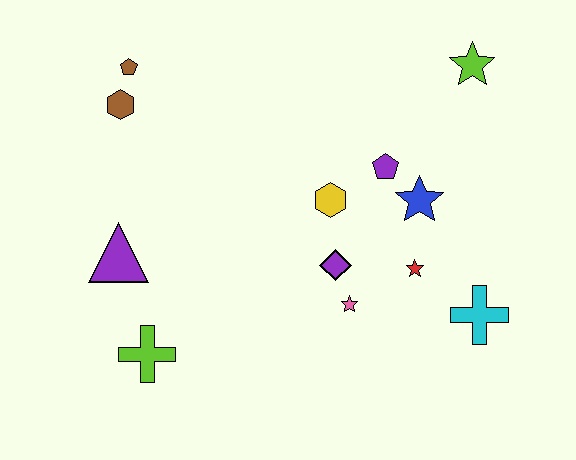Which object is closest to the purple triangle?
The lime cross is closest to the purple triangle.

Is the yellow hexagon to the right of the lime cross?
Yes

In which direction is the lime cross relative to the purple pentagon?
The lime cross is to the left of the purple pentagon.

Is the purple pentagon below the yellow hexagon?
No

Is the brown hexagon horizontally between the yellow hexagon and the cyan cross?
No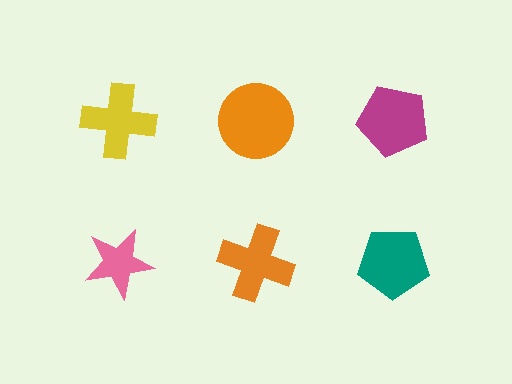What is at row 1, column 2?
An orange circle.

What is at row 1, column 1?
A yellow cross.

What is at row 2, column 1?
A pink star.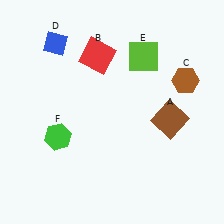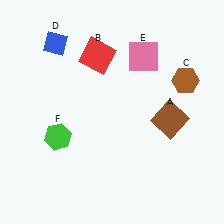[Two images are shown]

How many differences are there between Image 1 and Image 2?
There is 1 difference between the two images.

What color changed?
The square (E) changed from lime in Image 1 to pink in Image 2.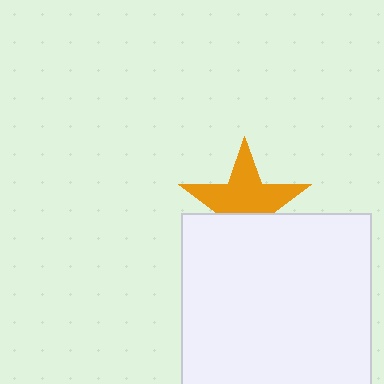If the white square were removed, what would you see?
You would see the complete orange star.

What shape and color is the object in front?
The object in front is a white square.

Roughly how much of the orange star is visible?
About half of it is visible (roughly 63%).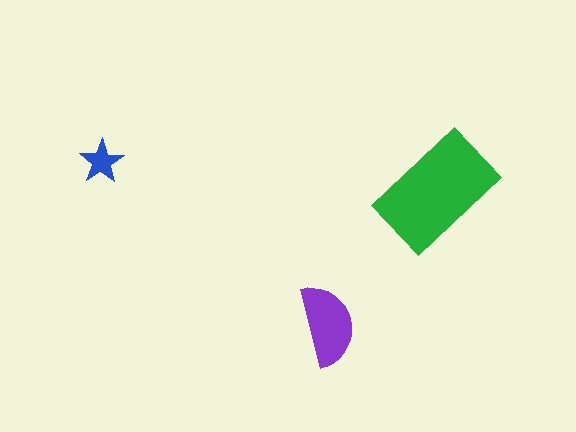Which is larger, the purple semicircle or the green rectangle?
The green rectangle.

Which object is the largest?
The green rectangle.